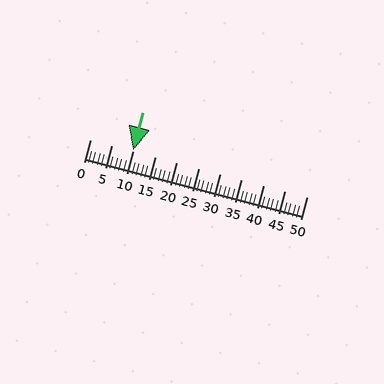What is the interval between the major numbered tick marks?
The major tick marks are spaced 5 units apart.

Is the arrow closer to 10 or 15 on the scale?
The arrow is closer to 10.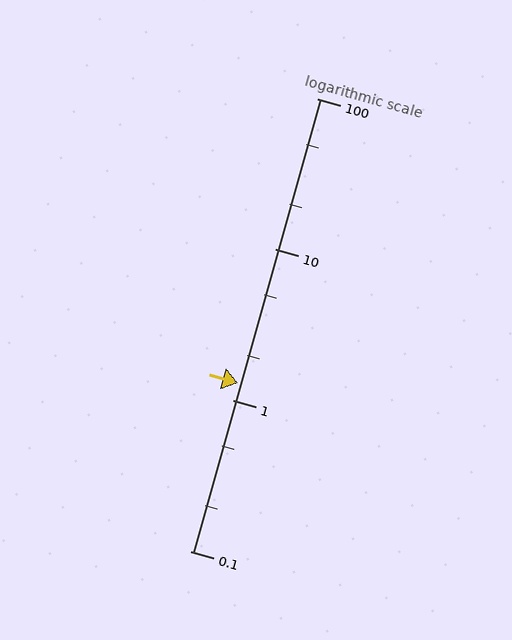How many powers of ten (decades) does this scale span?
The scale spans 3 decades, from 0.1 to 100.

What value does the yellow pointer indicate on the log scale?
The pointer indicates approximately 1.3.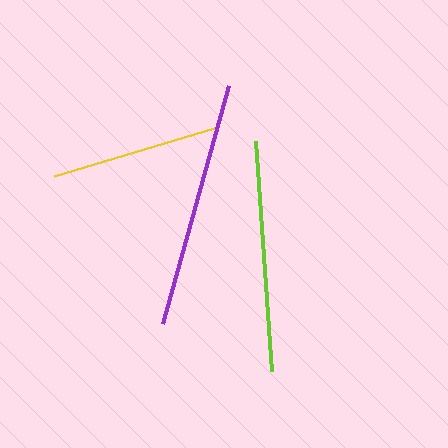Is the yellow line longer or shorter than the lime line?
The lime line is longer than the yellow line.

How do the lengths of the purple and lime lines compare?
The purple and lime lines are approximately the same length.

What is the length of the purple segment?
The purple segment is approximately 247 pixels long.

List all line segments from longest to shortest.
From longest to shortest: purple, lime, yellow.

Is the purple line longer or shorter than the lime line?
The purple line is longer than the lime line.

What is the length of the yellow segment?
The yellow segment is approximately 167 pixels long.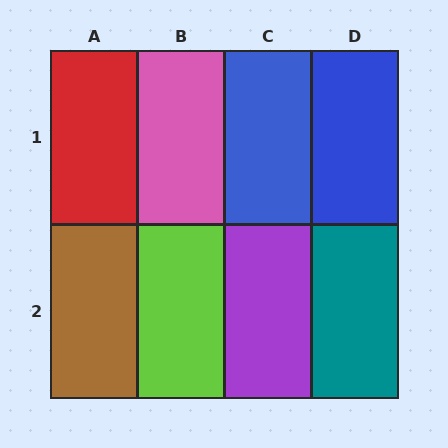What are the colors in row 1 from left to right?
Red, pink, blue, blue.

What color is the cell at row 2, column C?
Purple.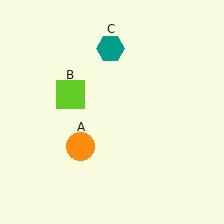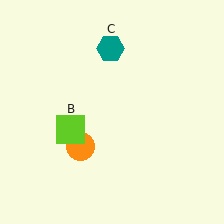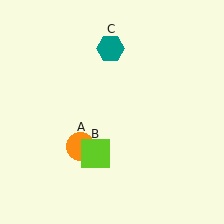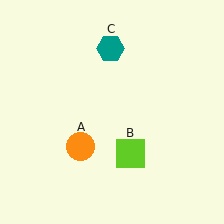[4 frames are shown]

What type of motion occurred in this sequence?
The lime square (object B) rotated counterclockwise around the center of the scene.